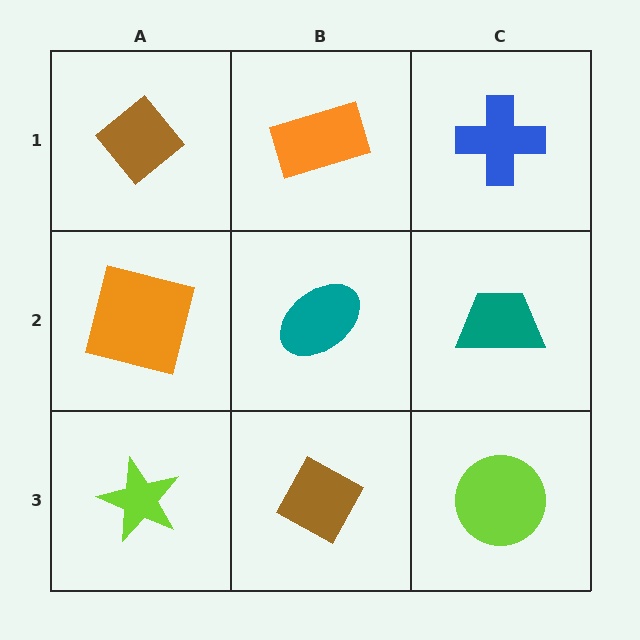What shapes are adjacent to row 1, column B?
A teal ellipse (row 2, column B), a brown diamond (row 1, column A), a blue cross (row 1, column C).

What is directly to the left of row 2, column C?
A teal ellipse.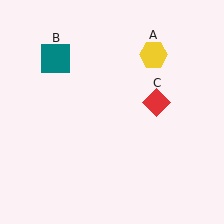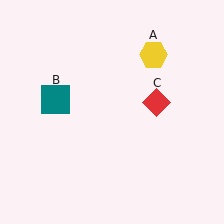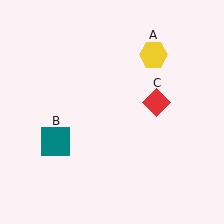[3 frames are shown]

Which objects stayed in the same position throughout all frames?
Yellow hexagon (object A) and red diamond (object C) remained stationary.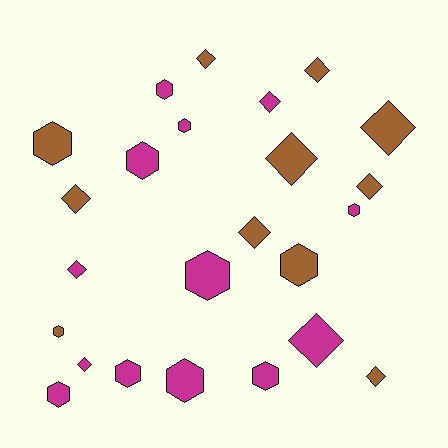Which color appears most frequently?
Magenta, with 13 objects.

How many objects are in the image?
There are 24 objects.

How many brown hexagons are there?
There are 3 brown hexagons.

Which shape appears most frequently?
Hexagon, with 12 objects.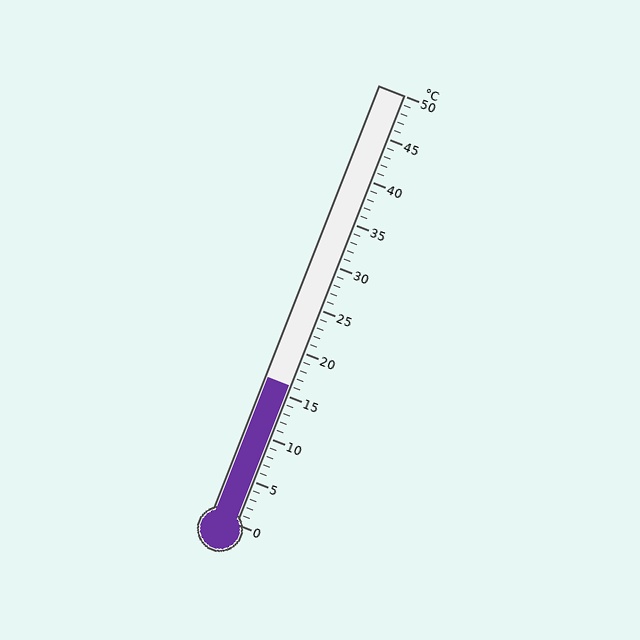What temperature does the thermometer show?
The thermometer shows approximately 16°C.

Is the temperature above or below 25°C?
The temperature is below 25°C.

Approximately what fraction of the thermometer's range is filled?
The thermometer is filled to approximately 30% of its range.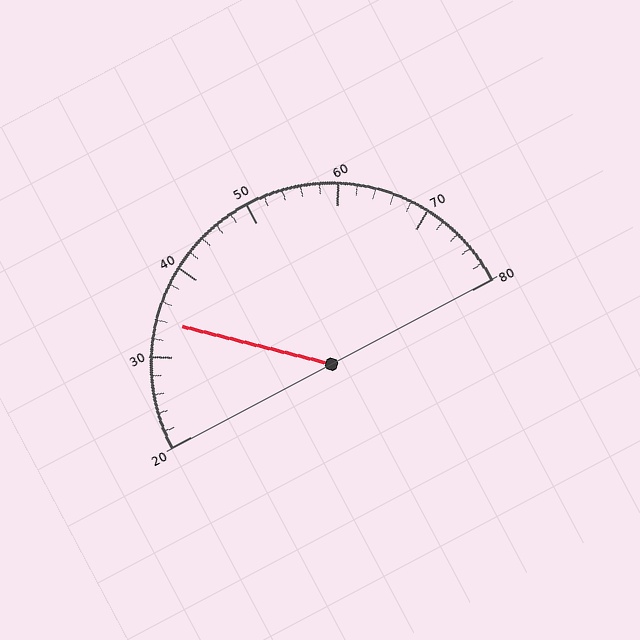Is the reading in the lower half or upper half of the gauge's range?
The reading is in the lower half of the range (20 to 80).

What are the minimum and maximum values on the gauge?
The gauge ranges from 20 to 80.